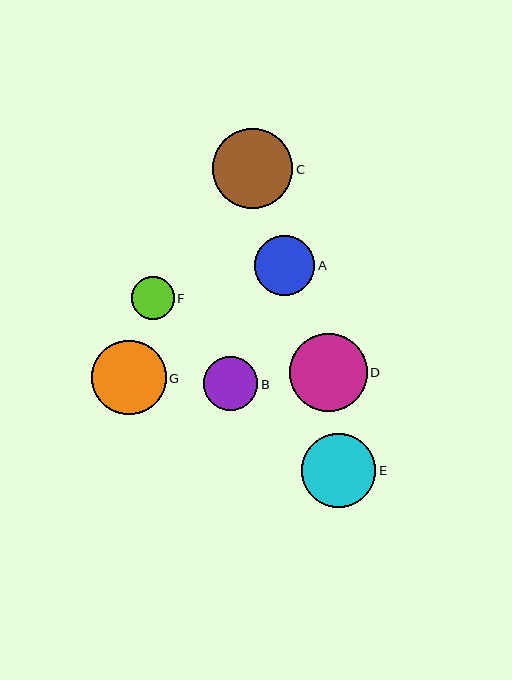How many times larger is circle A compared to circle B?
Circle A is approximately 1.1 times the size of circle B.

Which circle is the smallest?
Circle F is the smallest with a size of approximately 43 pixels.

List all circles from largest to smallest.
From largest to smallest: C, D, G, E, A, B, F.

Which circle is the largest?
Circle C is the largest with a size of approximately 80 pixels.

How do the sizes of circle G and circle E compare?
Circle G and circle E are approximately the same size.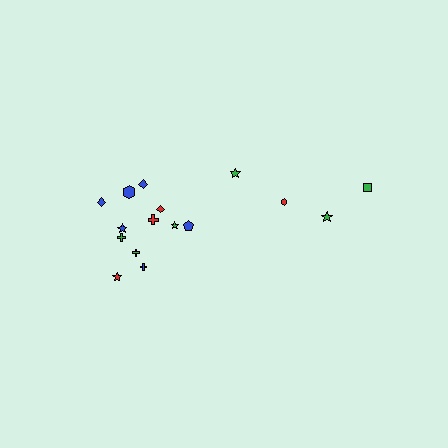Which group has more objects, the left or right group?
The left group.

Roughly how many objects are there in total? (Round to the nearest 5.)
Roughly 15 objects in total.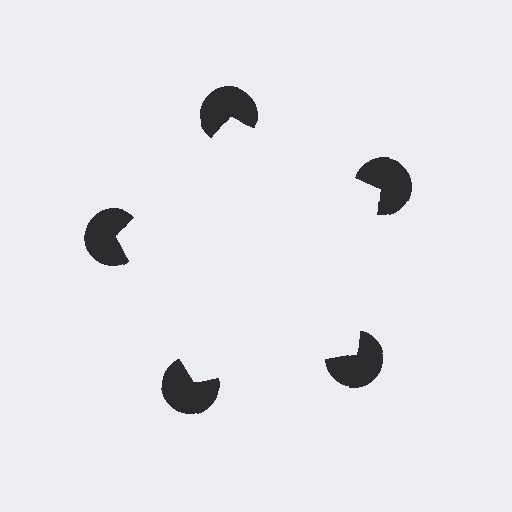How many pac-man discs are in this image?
There are 5 — one at each vertex of the illusory pentagon.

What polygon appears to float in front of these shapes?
An illusory pentagon — its edges are inferred from the aligned wedge cuts in the pac-man discs, not physically drawn.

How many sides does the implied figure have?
5 sides.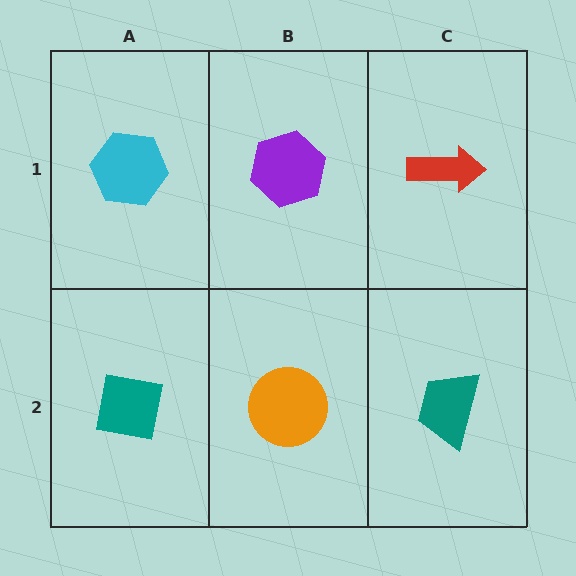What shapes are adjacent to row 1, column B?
An orange circle (row 2, column B), a cyan hexagon (row 1, column A), a red arrow (row 1, column C).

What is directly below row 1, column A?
A teal square.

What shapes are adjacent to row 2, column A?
A cyan hexagon (row 1, column A), an orange circle (row 2, column B).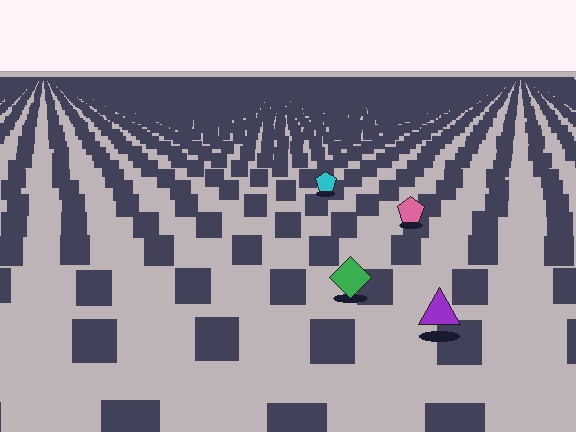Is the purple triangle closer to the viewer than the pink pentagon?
Yes. The purple triangle is closer — you can tell from the texture gradient: the ground texture is coarser near it.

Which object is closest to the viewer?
The purple triangle is closest. The texture marks near it are larger and more spread out.